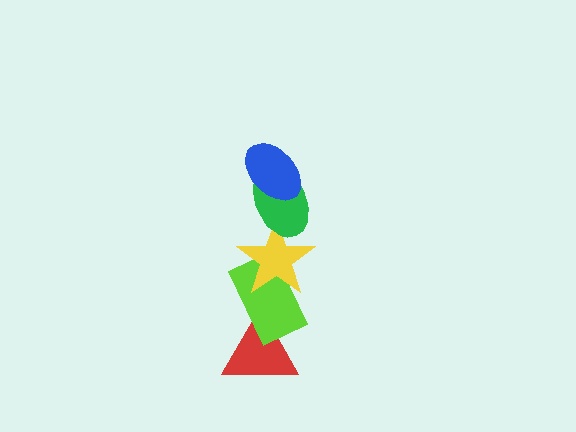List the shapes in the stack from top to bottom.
From top to bottom: the blue ellipse, the green ellipse, the yellow star, the lime rectangle, the red triangle.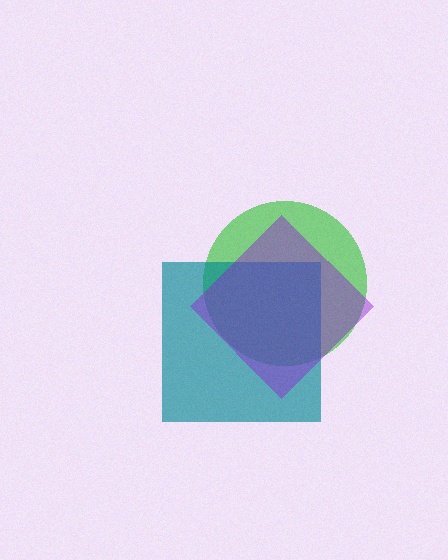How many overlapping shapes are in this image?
There are 3 overlapping shapes in the image.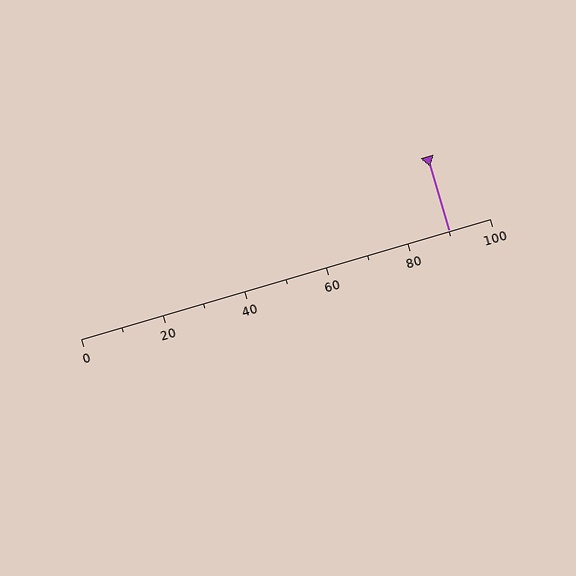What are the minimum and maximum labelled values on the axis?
The axis runs from 0 to 100.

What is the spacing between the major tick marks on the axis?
The major ticks are spaced 20 apart.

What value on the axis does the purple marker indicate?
The marker indicates approximately 90.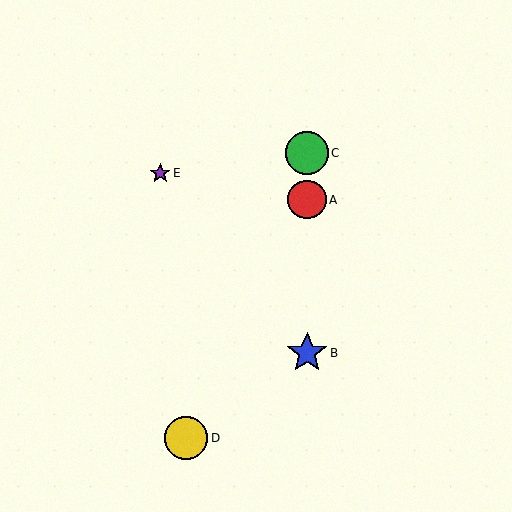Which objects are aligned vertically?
Objects A, B, C are aligned vertically.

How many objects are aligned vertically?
3 objects (A, B, C) are aligned vertically.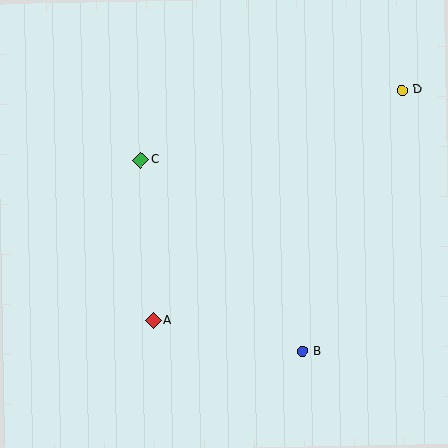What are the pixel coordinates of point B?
Point B is at (303, 351).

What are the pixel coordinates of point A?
Point A is at (153, 321).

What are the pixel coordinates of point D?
Point D is at (402, 90).